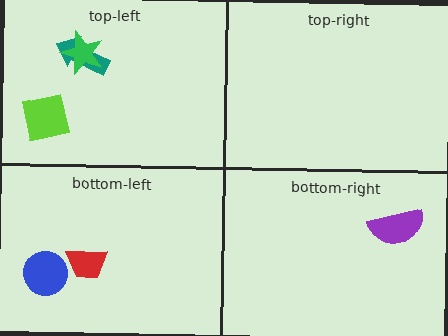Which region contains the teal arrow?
The top-left region.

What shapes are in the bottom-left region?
The blue circle, the red trapezoid.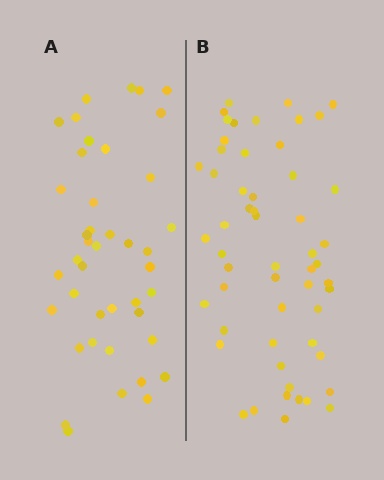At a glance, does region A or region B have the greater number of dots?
Region B (the right region) has more dots.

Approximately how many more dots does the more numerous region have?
Region B has approximately 15 more dots than region A.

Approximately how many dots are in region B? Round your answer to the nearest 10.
About 60 dots. (The exact count is 55, which rounds to 60.)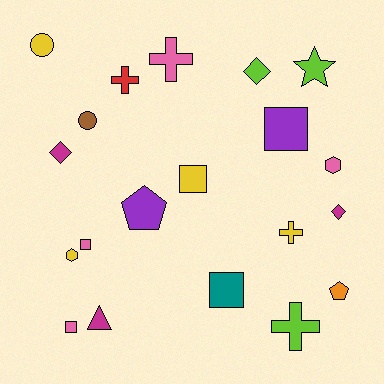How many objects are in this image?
There are 20 objects.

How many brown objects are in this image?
There is 1 brown object.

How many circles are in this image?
There are 2 circles.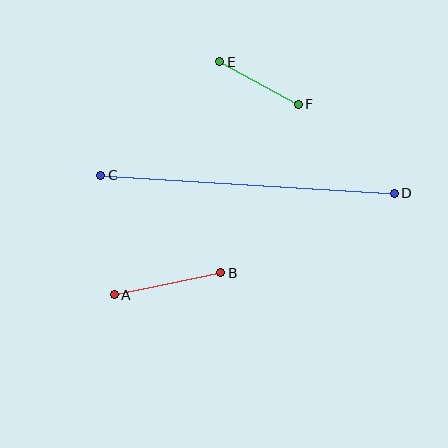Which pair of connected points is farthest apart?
Points C and D are farthest apart.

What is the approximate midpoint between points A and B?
The midpoint is at approximately (168, 284) pixels.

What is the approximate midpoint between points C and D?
The midpoint is at approximately (248, 184) pixels.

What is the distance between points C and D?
The distance is approximately 294 pixels.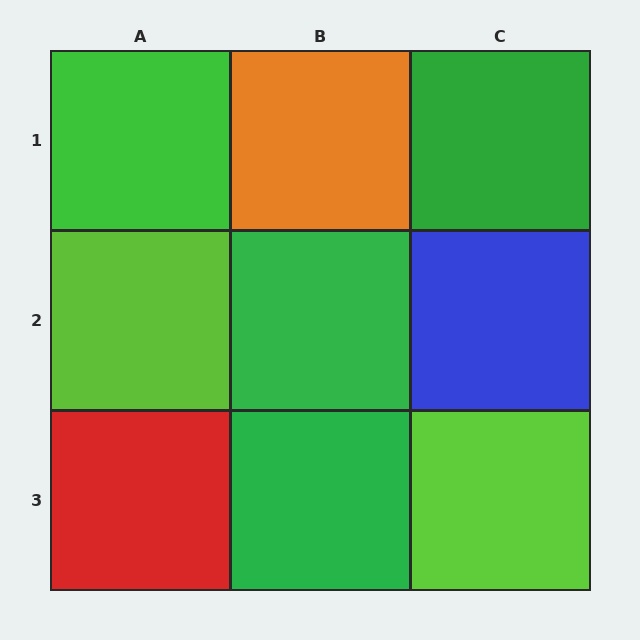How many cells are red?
1 cell is red.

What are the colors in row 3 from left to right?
Red, green, lime.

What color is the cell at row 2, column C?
Blue.